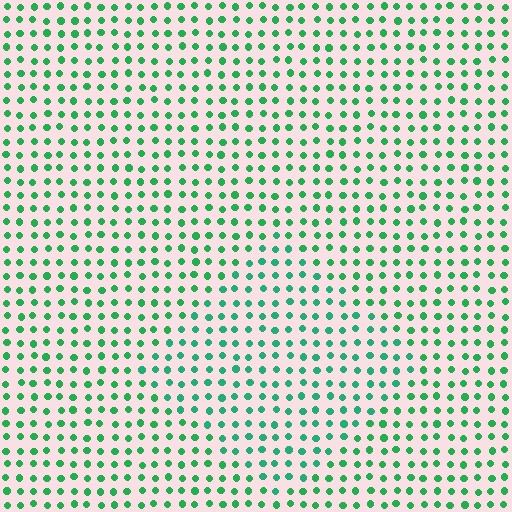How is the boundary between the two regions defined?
The boundary is defined purely by a slight shift in hue (about 17 degrees). Spacing, size, and orientation are identical on both sides.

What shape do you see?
I see a diamond.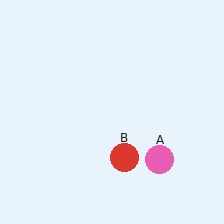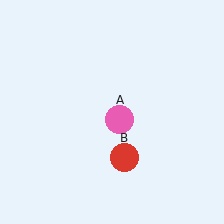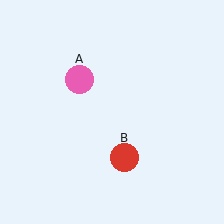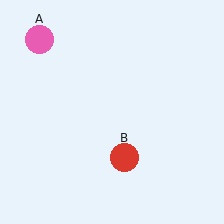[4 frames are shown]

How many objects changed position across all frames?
1 object changed position: pink circle (object A).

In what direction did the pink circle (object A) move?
The pink circle (object A) moved up and to the left.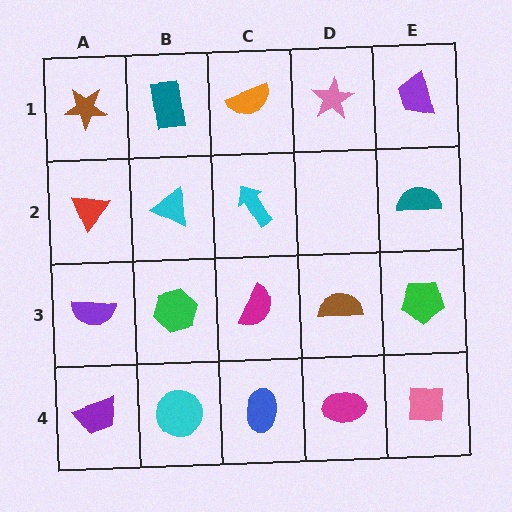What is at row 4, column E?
A pink square.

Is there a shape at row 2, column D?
No, that cell is empty.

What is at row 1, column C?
An orange semicircle.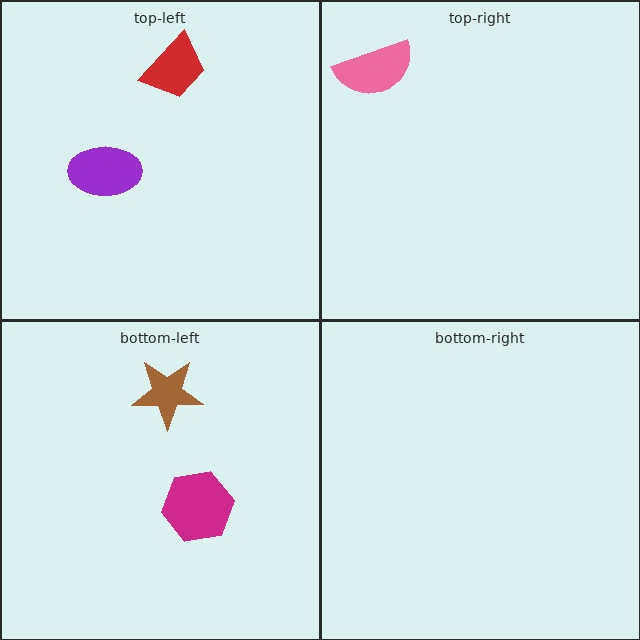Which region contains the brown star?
The bottom-left region.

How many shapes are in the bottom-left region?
2.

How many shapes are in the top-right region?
1.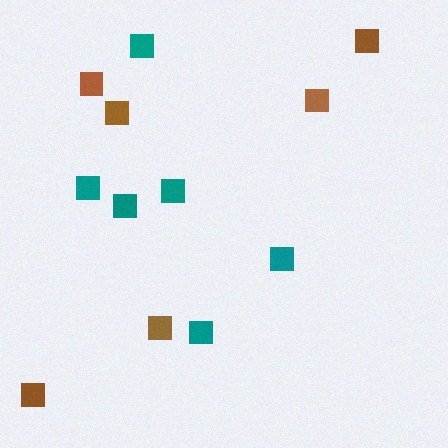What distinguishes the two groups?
There are 2 groups: one group of brown squares (6) and one group of teal squares (6).